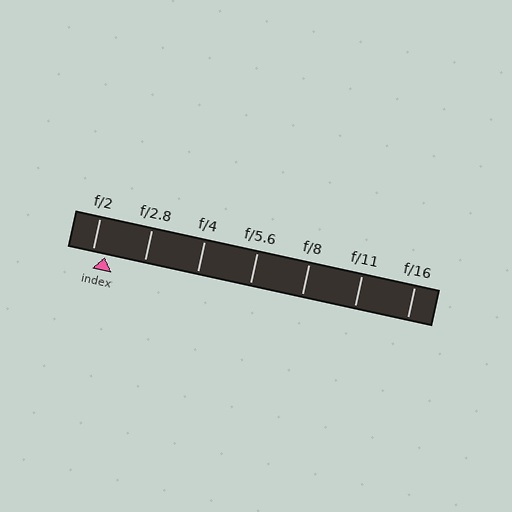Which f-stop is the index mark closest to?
The index mark is closest to f/2.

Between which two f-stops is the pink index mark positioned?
The index mark is between f/2 and f/2.8.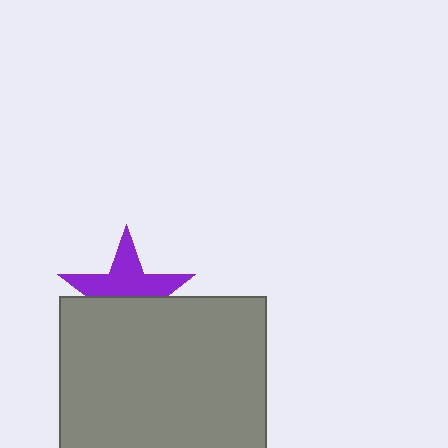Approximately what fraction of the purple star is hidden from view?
Roughly 47% of the purple star is hidden behind the gray square.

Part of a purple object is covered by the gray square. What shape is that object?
It is a star.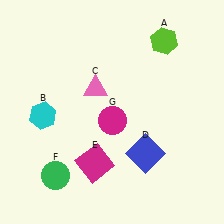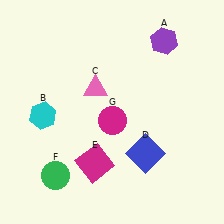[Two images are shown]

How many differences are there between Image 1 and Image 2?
There is 1 difference between the two images.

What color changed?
The hexagon (A) changed from lime in Image 1 to purple in Image 2.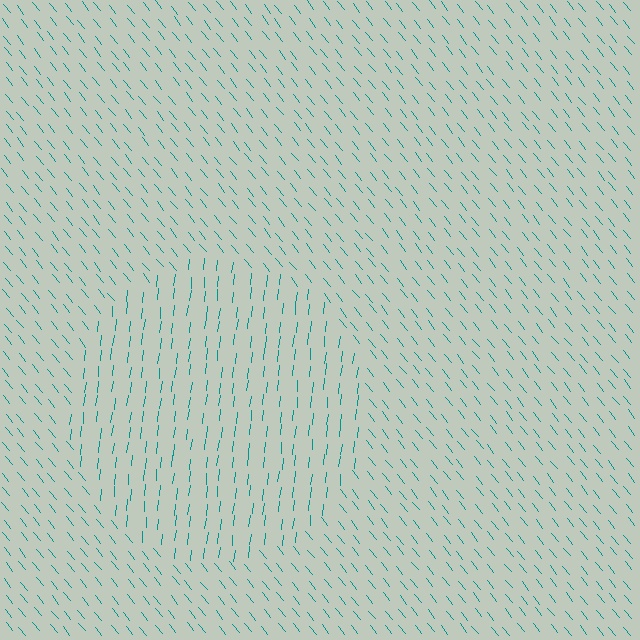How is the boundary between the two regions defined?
The boundary is defined purely by a change in line orientation (approximately 45 degrees difference). All lines are the same color and thickness.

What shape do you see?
I see a circle.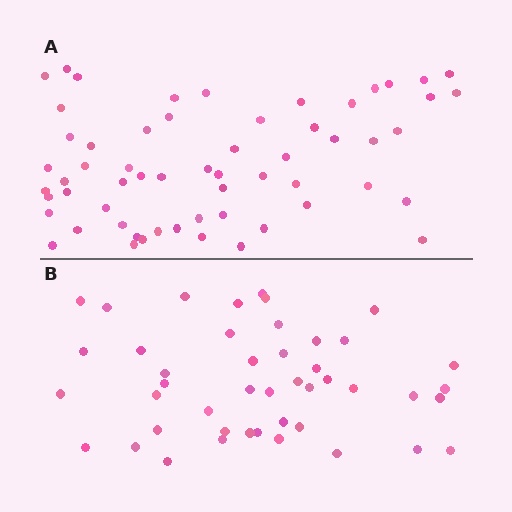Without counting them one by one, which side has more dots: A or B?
Region A (the top region) has more dots.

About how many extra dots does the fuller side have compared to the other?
Region A has approximately 15 more dots than region B.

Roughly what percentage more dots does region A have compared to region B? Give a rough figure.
About 30% more.